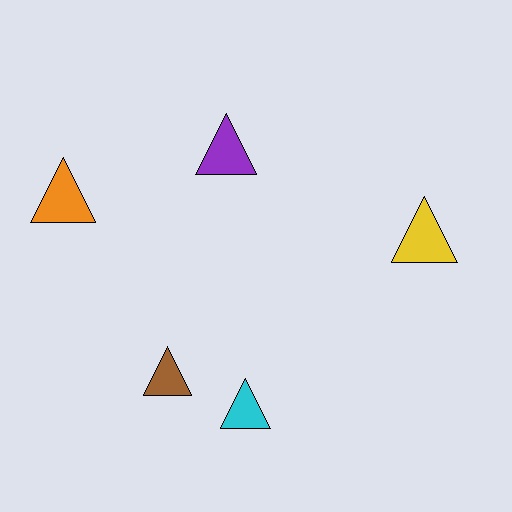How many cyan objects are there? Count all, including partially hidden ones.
There is 1 cyan object.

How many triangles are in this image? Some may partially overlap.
There are 5 triangles.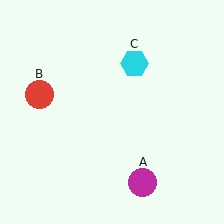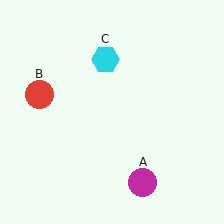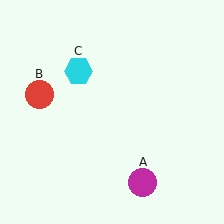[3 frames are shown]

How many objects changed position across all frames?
1 object changed position: cyan hexagon (object C).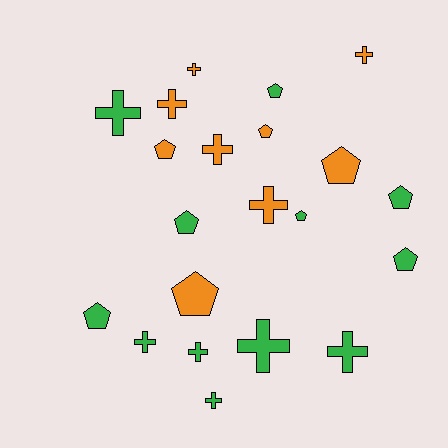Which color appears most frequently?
Green, with 12 objects.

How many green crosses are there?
There are 6 green crosses.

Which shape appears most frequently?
Cross, with 11 objects.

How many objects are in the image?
There are 21 objects.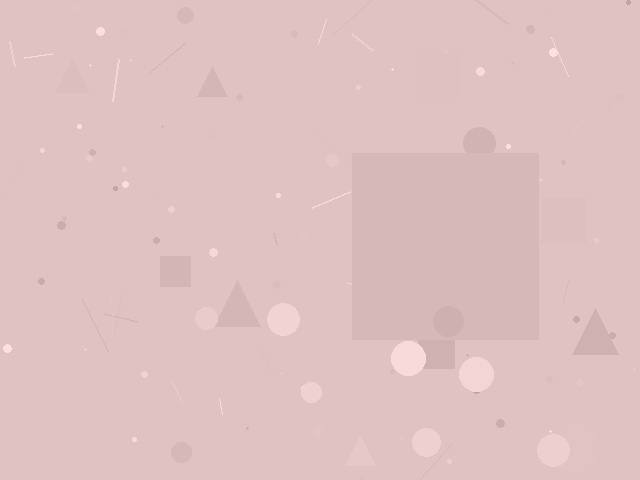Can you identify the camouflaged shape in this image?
The camouflaged shape is a square.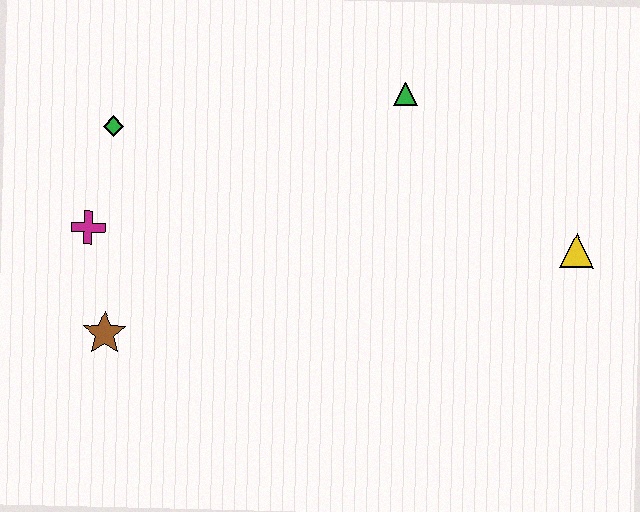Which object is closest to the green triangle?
The yellow triangle is closest to the green triangle.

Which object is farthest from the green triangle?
The brown star is farthest from the green triangle.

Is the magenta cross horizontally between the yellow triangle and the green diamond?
No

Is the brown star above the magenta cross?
No